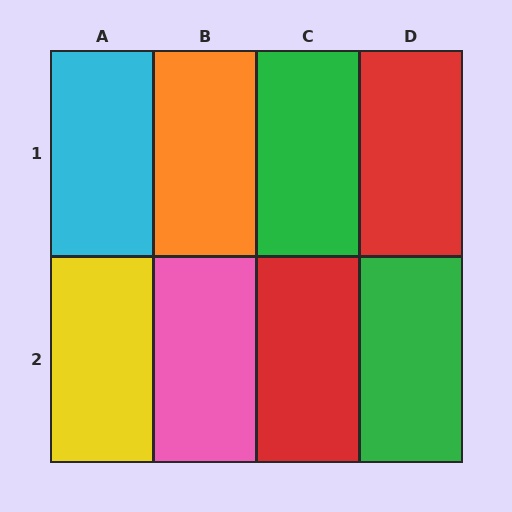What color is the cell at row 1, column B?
Orange.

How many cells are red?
2 cells are red.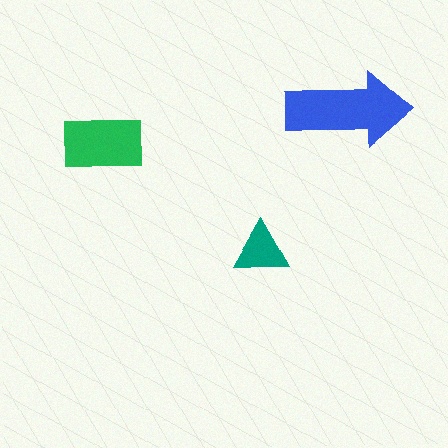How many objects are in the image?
There are 3 objects in the image.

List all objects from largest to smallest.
The blue arrow, the green rectangle, the teal triangle.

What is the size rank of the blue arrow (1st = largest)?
1st.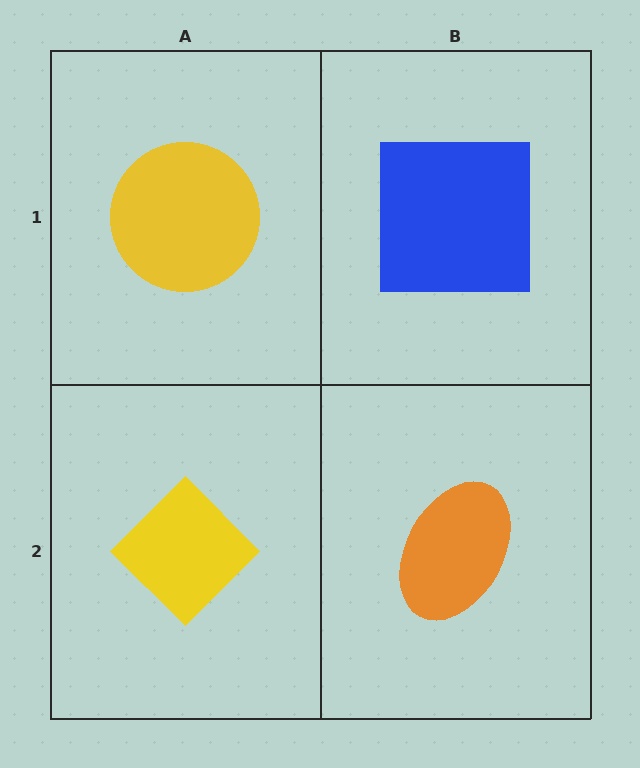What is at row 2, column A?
A yellow diamond.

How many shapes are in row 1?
2 shapes.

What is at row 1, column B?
A blue square.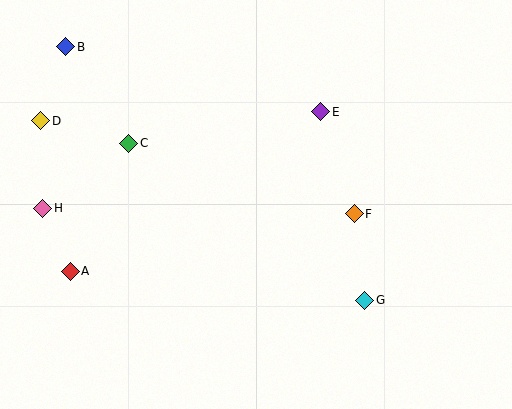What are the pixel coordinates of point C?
Point C is at (129, 143).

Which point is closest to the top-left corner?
Point B is closest to the top-left corner.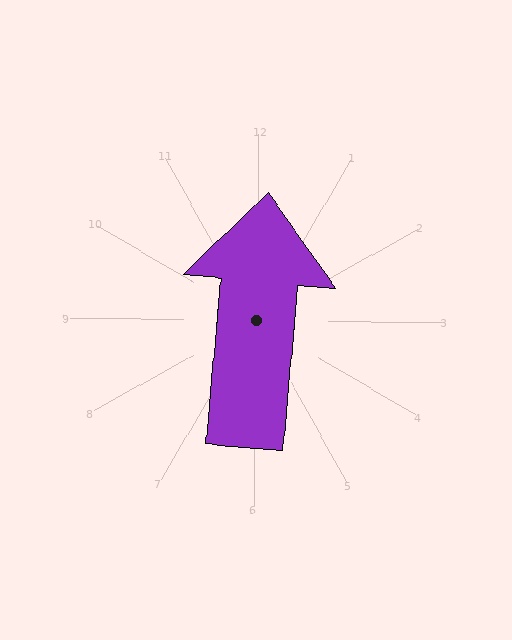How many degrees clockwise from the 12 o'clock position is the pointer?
Approximately 5 degrees.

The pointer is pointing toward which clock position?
Roughly 12 o'clock.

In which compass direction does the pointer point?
North.